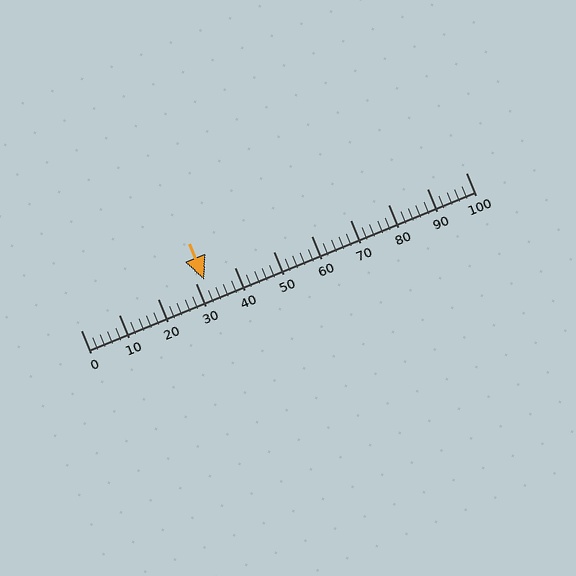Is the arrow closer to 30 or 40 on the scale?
The arrow is closer to 30.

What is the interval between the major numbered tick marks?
The major tick marks are spaced 10 units apart.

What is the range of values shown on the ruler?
The ruler shows values from 0 to 100.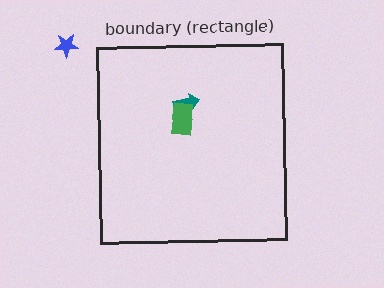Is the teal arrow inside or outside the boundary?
Inside.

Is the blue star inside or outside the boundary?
Outside.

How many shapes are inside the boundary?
2 inside, 1 outside.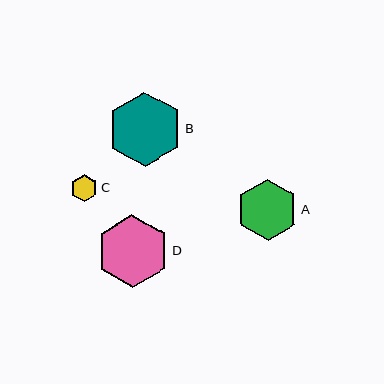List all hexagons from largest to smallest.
From largest to smallest: B, D, A, C.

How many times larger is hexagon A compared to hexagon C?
Hexagon A is approximately 2.3 times the size of hexagon C.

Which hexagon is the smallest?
Hexagon C is the smallest with a size of approximately 27 pixels.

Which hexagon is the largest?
Hexagon B is the largest with a size of approximately 74 pixels.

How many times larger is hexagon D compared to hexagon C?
Hexagon D is approximately 2.7 times the size of hexagon C.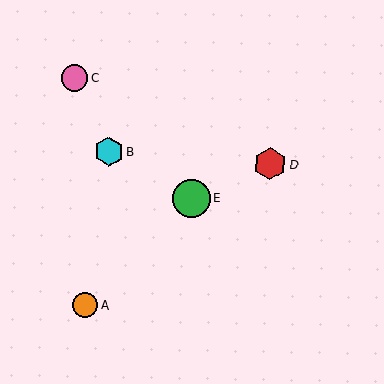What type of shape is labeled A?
Shape A is an orange circle.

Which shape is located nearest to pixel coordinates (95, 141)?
The cyan hexagon (labeled B) at (109, 152) is nearest to that location.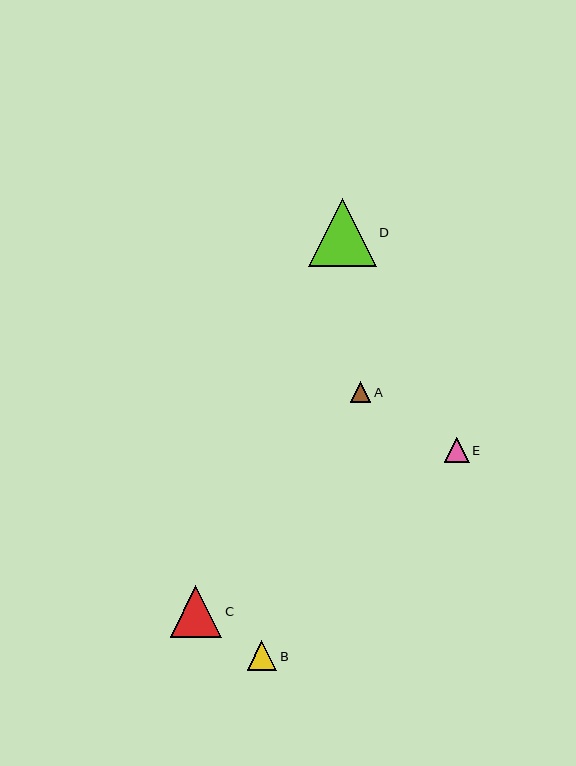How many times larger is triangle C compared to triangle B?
Triangle C is approximately 1.8 times the size of triangle B.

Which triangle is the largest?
Triangle D is the largest with a size of approximately 68 pixels.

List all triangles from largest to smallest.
From largest to smallest: D, C, B, E, A.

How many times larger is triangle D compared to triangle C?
Triangle D is approximately 1.3 times the size of triangle C.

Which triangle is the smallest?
Triangle A is the smallest with a size of approximately 21 pixels.